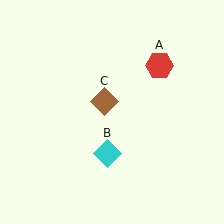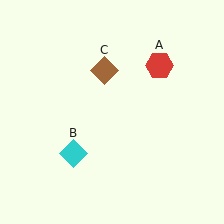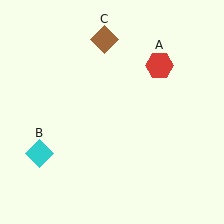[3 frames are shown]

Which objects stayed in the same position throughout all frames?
Red hexagon (object A) remained stationary.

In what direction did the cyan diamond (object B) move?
The cyan diamond (object B) moved left.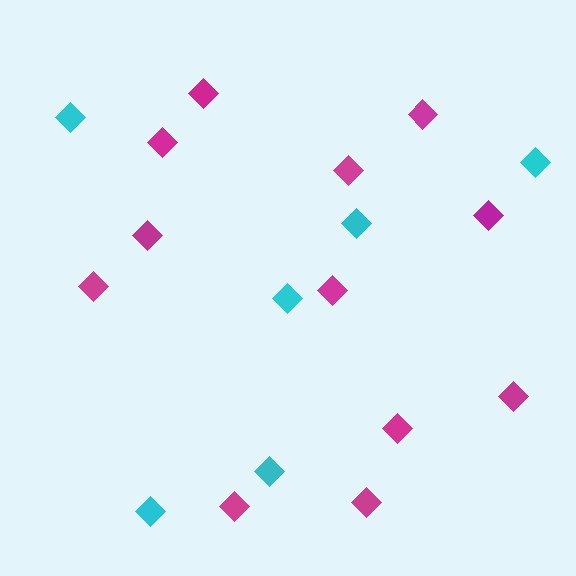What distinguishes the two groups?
There are 2 groups: one group of cyan diamonds (6) and one group of magenta diamonds (12).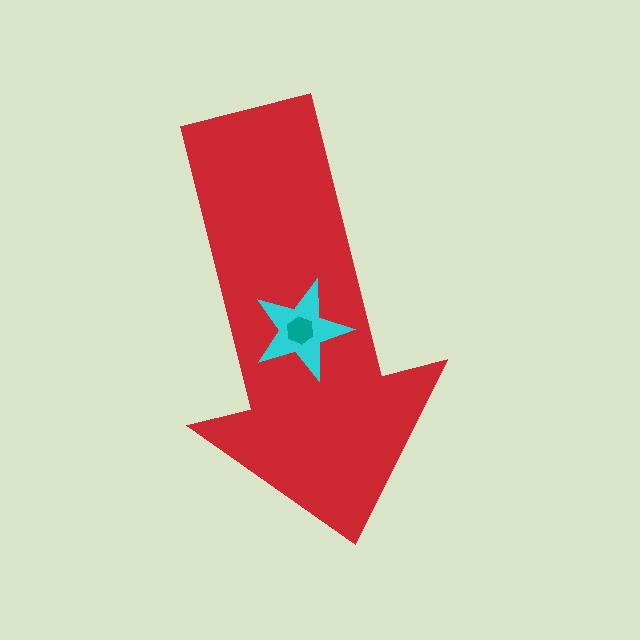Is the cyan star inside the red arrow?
Yes.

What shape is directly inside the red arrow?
The cyan star.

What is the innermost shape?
The teal hexagon.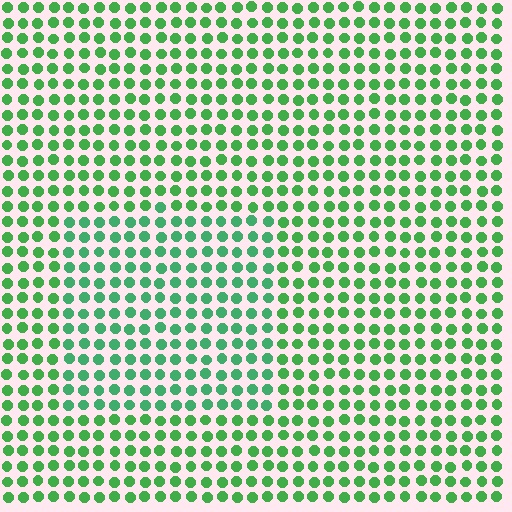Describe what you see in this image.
The image is filled with small green elements in a uniform arrangement. A rectangle-shaped region is visible where the elements are tinted to a slightly different hue, forming a subtle color boundary.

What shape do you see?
I see a rectangle.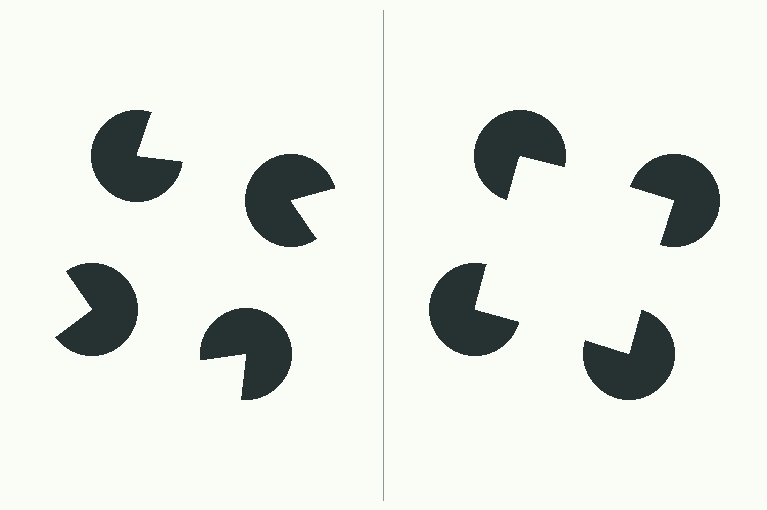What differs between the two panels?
The pac-man discs are positioned identically on both sides; only the wedge orientations differ. On the right they align to a square; on the left they are misaligned.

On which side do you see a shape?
An illusory square appears on the right side. On the left side the wedge cuts are rotated, so no coherent shape forms.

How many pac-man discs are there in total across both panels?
8 — 4 on each side.